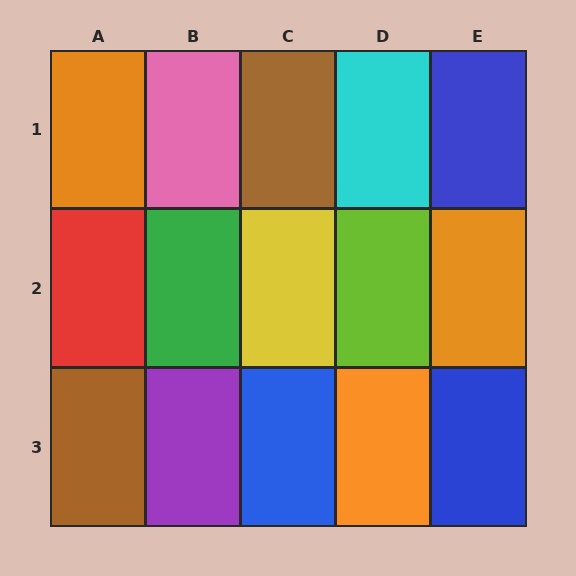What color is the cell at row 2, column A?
Red.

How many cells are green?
1 cell is green.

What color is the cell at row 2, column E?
Orange.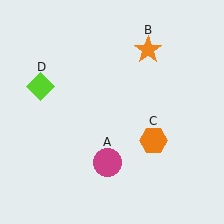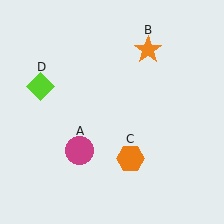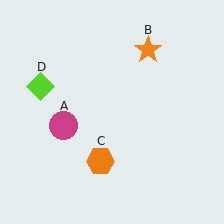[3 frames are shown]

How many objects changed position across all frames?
2 objects changed position: magenta circle (object A), orange hexagon (object C).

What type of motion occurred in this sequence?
The magenta circle (object A), orange hexagon (object C) rotated clockwise around the center of the scene.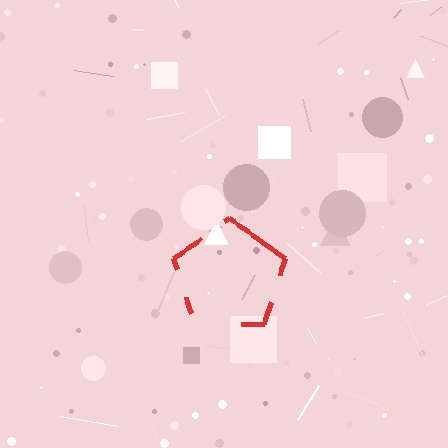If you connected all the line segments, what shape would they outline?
They would outline a pentagon.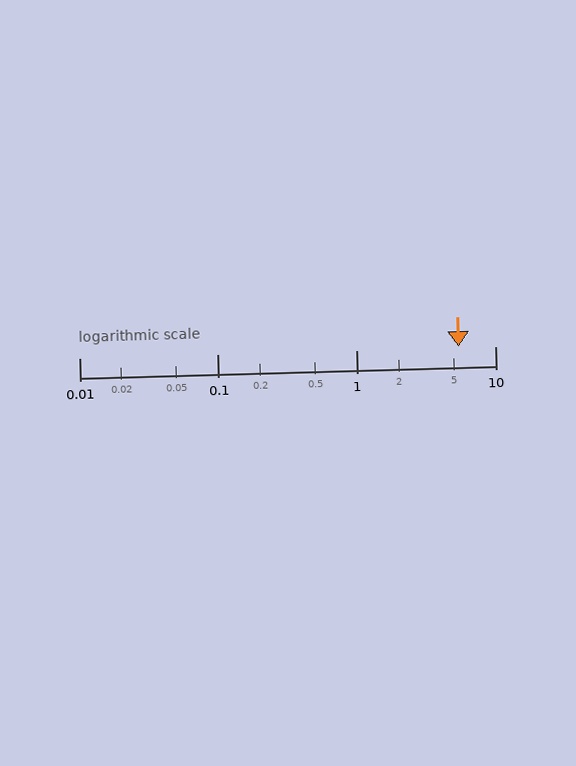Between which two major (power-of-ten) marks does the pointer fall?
The pointer is between 1 and 10.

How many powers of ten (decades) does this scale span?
The scale spans 3 decades, from 0.01 to 10.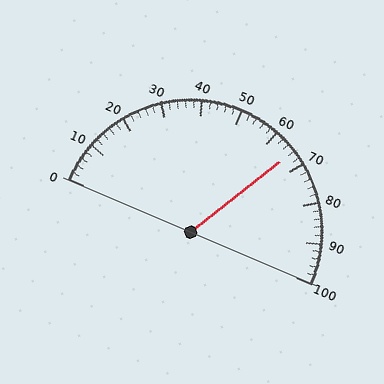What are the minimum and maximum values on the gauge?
The gauge ranges from 0 to 100.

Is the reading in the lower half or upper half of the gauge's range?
The reading is in the upper half of the range (0 to 100).